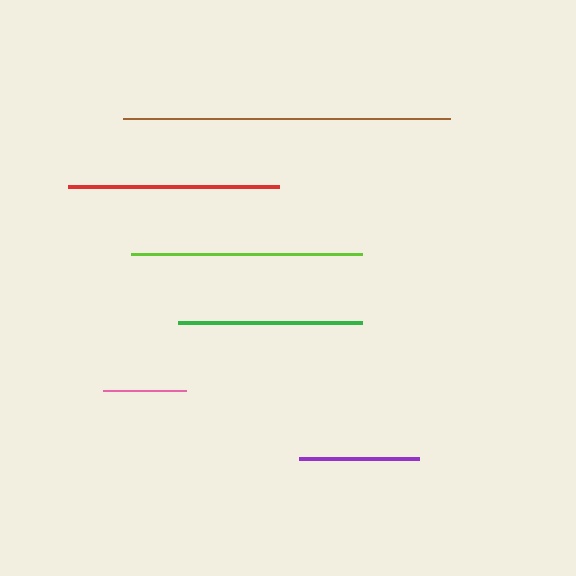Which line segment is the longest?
The brown line is the longest at approximately 327 pixels.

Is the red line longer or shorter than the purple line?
The red line is longer than the purple line.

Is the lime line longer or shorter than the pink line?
The lime line is longer than the pink line.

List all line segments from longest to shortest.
From longest to shortest: brown, lime, red, green, purple, pink.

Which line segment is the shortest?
The pink line is the shortest at approximately 83 pixels.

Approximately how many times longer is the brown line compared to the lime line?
The brown line is approximately 1.4 times the length of the lime line.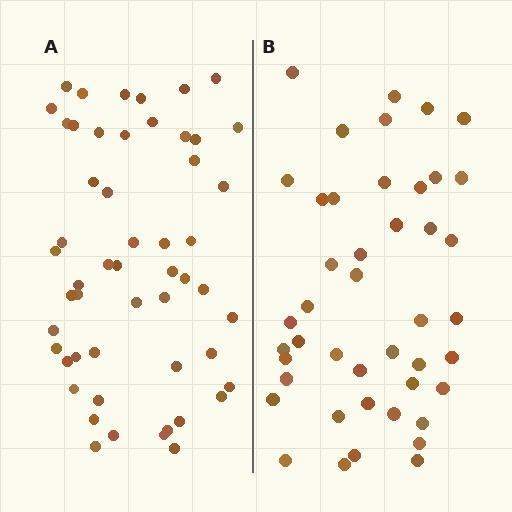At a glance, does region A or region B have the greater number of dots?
Region A (the left region) has more dots.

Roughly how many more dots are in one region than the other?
Region A has roughly 8 or so more dots than region B.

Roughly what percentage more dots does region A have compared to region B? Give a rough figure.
About 20% more.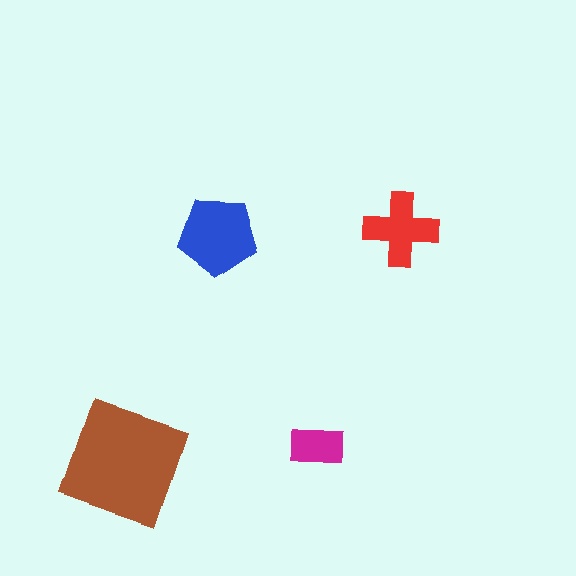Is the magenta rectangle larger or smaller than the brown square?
Smaller.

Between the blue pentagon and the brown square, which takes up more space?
The brown square.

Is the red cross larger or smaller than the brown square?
Smaller.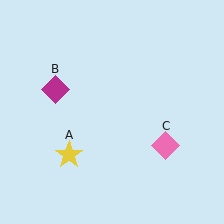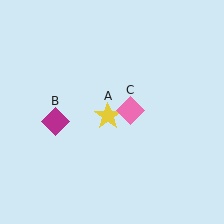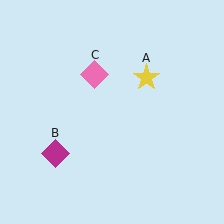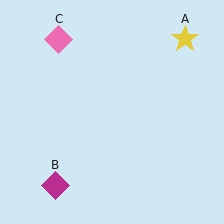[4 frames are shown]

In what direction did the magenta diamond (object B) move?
The magenta diamond (object B) moved down.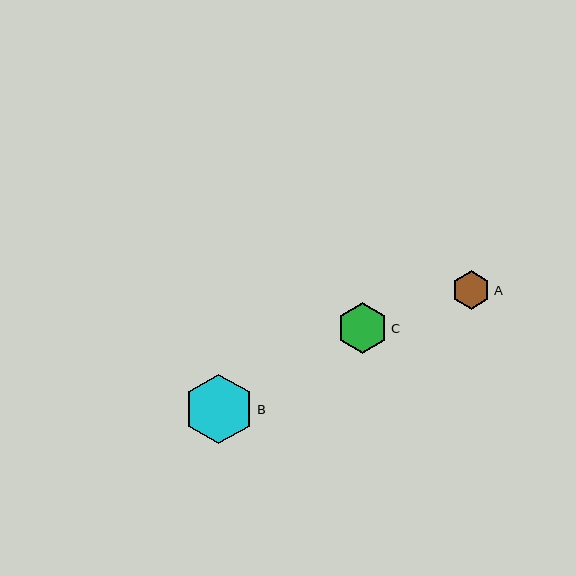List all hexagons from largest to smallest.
From largest to smallest: B, C, A.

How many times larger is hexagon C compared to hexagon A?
Hexagon C is approximately 1.3 times the size of hexagon A.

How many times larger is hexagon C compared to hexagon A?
Hexagon C is approximately 1.3 times the size of hexagon A.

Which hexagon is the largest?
Hexagon B is the largest with a size of approximately 70 pixels.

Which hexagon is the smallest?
Hexagon A is the smallest with a size of approximately 39 pixels.